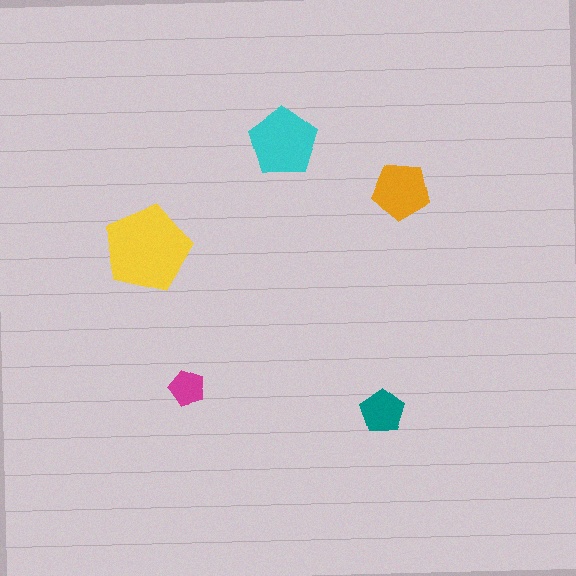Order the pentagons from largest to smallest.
the yellow one, the cyan one, the orange one, the teal one, the magenta one.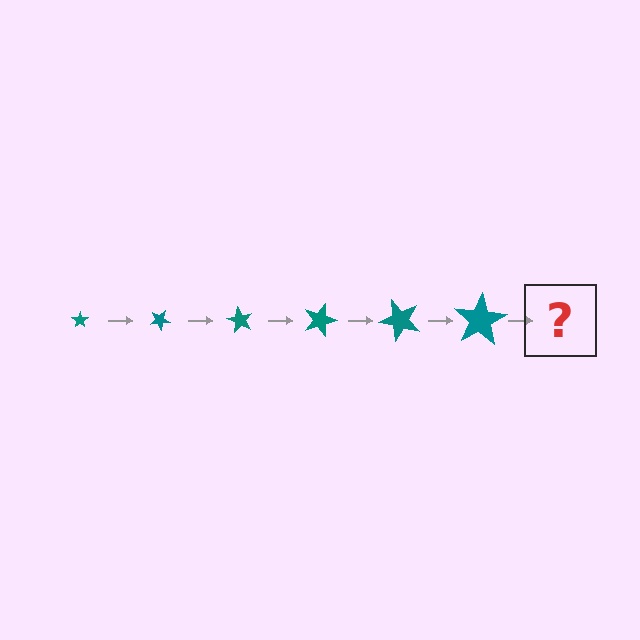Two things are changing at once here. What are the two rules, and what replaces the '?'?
The two rules are that the star grows larger each step and it rotates 30 degrees each step. The '?' should be a star, larger than the previous one and rotated 180 degrees from the start.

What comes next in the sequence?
The next element should be a star, larger than the previous one and rotated 180 degrees from the start.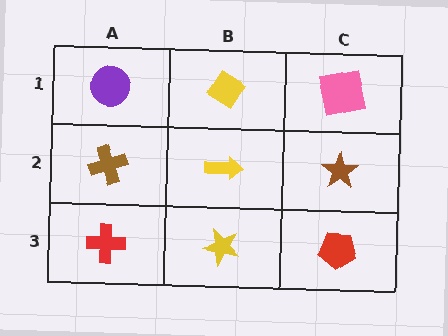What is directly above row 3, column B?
A yellow arrow.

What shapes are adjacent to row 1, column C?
A brown star (row 2, column C), a yellow diamond (row 1, column B).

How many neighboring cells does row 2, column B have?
4.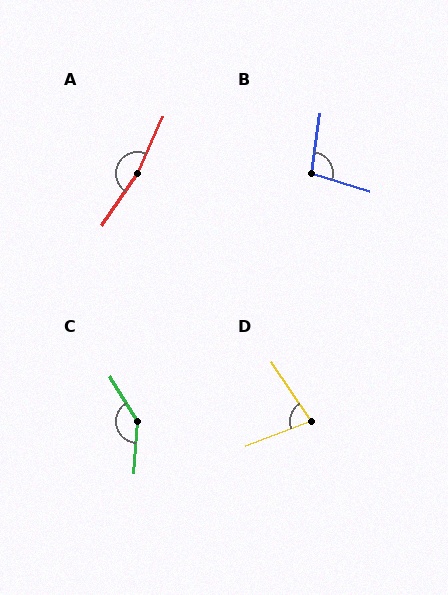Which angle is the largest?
A, at approximately 169 degrees.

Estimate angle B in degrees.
Approximately 99 degrees.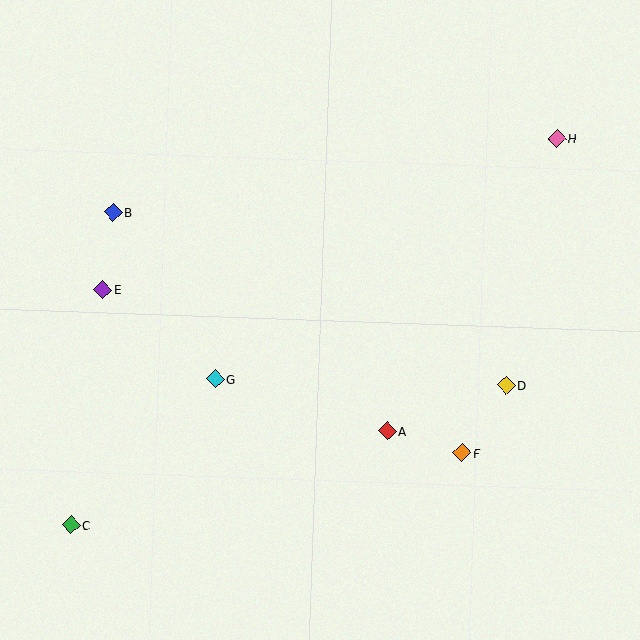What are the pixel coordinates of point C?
Point C is at (71, 525).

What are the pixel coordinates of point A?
Point A is at (388, 431).